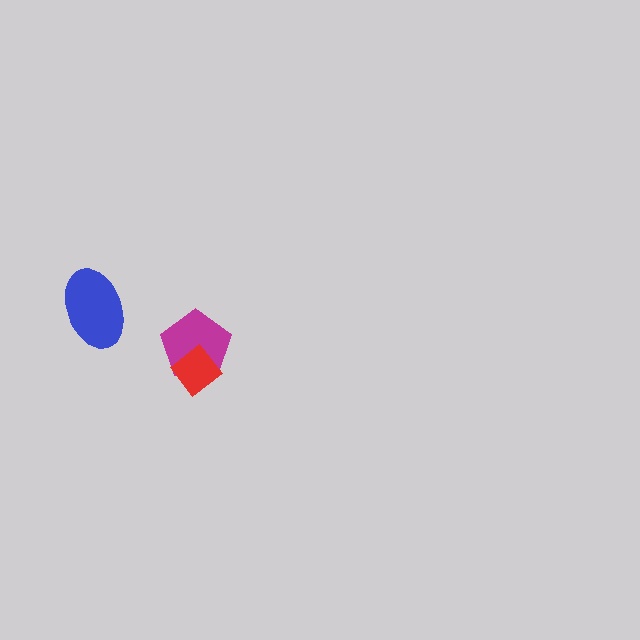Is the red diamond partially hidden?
No, no other shape covers it.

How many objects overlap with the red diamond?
1 object overlaps with the red diamond.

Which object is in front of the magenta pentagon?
The red diamond is in front of the magenta pentagon.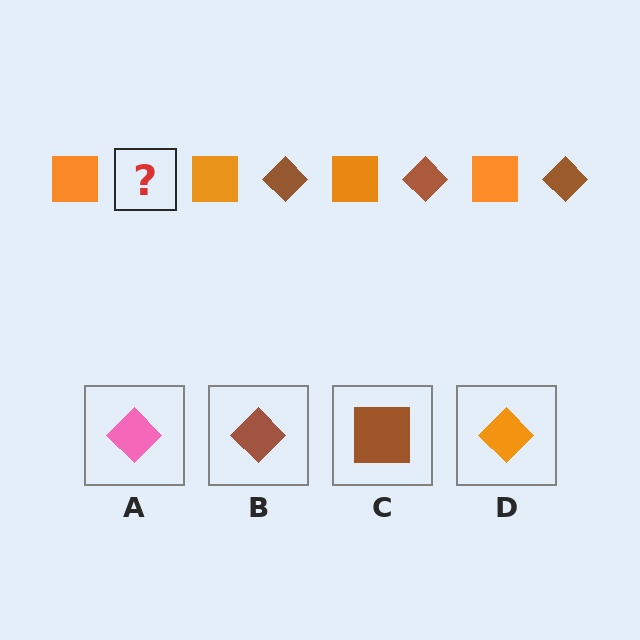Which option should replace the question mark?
Option B.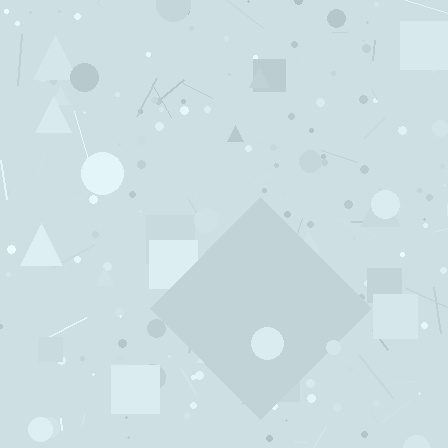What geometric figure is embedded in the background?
A diamond is embedded in the background.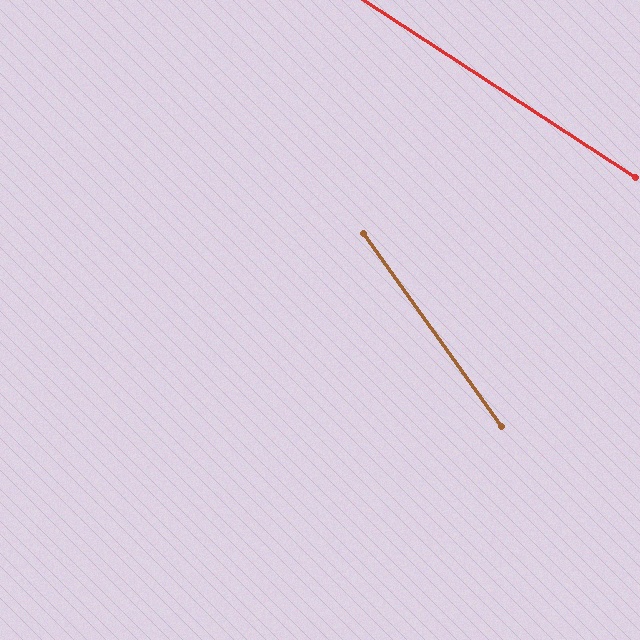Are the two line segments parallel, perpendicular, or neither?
Neither parallel nor perpendicular — they differ by about 21°.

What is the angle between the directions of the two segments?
Approximately 21 degrees.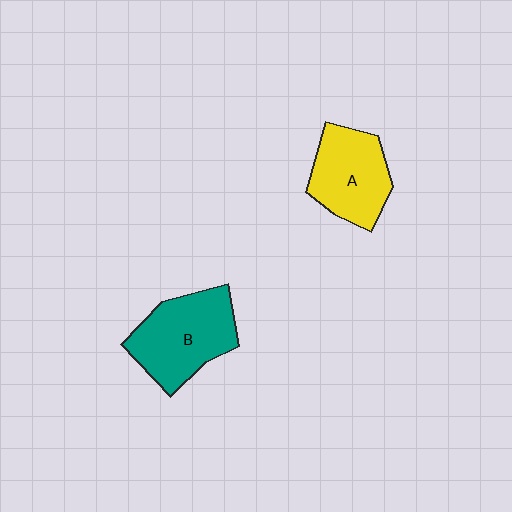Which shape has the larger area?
Shape B (teal).